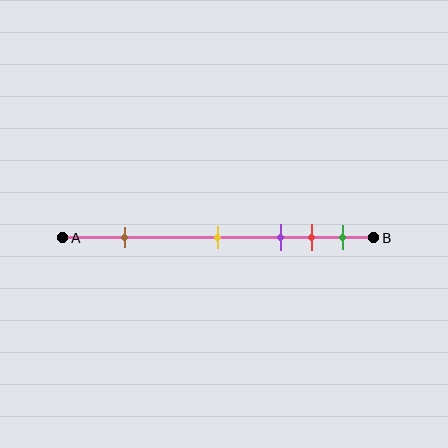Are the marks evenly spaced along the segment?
No, the marks are not evenly spaced.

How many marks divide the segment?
There are 5 marks dividing the segment.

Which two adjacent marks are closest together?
The red and green marks are the closest adjacent pair.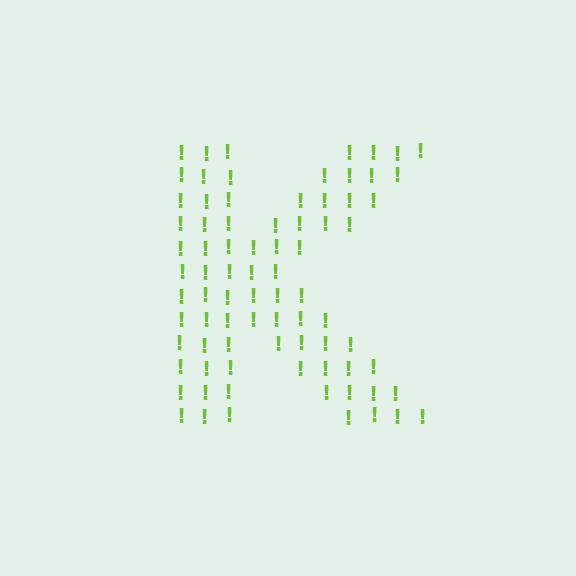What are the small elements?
The small elements are exclamation marks.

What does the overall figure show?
The overall figure shows the letter K.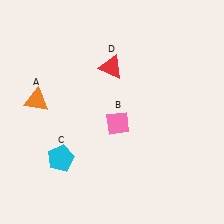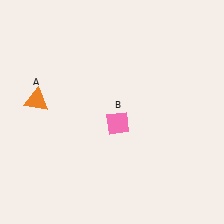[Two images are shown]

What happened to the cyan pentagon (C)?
The cyan pentagon (C) was removed in Image 2. It was in the bottom-left area of Image 1.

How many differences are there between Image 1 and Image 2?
There are 2 differences between the two images.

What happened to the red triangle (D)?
The red triangle (D) was removed in Image 2. It was in the top-left area of Image 1.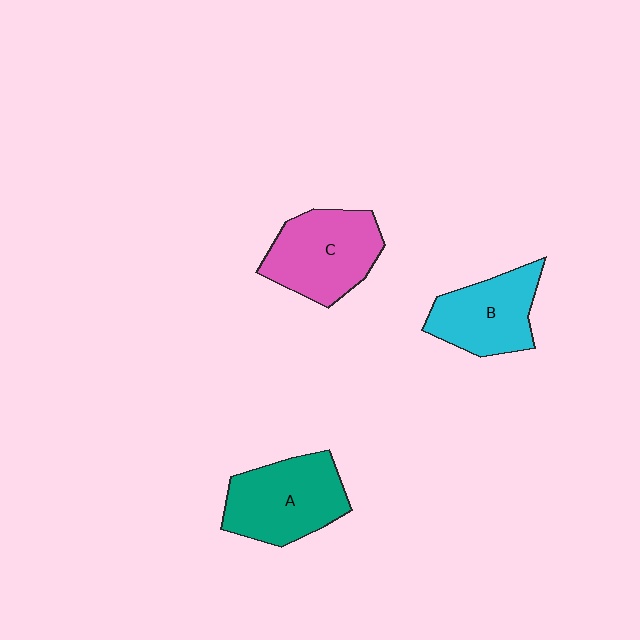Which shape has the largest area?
Shape A (teal).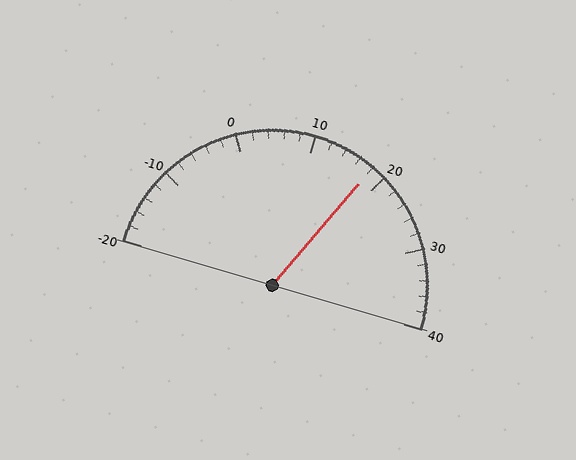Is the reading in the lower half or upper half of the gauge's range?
The reading is in the upper half of the range (-20 to 40).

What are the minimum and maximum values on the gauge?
The gauge ranges from -20 to 40.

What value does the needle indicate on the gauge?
The needle indicates approximately 18.